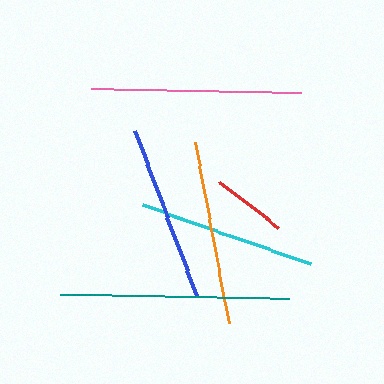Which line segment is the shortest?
The red line is the shortest at approximately 75 pixels.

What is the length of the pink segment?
The pink segment is approximately 210 pixels long.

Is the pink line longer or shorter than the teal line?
The teal line is longer than the pink line.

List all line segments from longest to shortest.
From longest to shortest: teal, pink, orange, cyan, blue, red.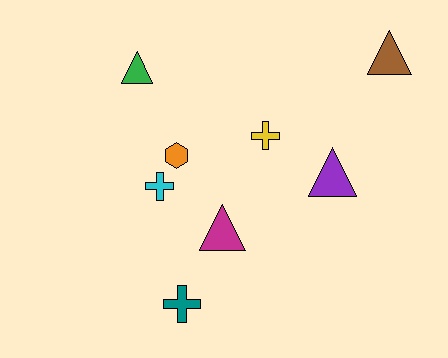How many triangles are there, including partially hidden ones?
There are 4 triangles.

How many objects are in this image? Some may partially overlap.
There are 8 objects.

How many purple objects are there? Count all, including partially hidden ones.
There is 1 purple object.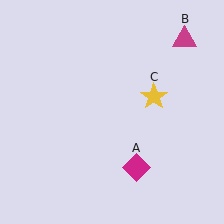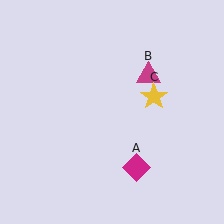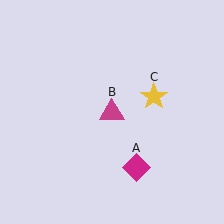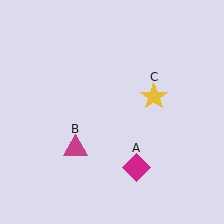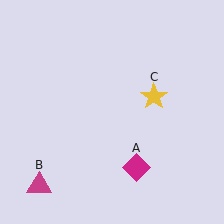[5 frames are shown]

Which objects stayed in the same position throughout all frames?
Magenta diamond (object A) and yellow star (object C) remained stationary.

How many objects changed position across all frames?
1 object changed position: magenta triangle (object B).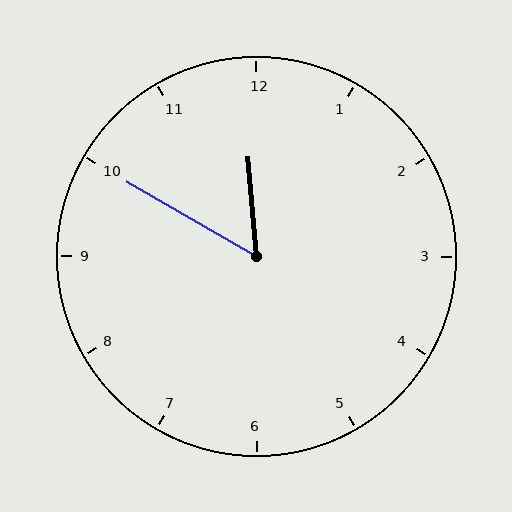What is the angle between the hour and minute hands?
Approximately 55 degrees.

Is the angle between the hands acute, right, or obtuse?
It is acute.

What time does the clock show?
11:50.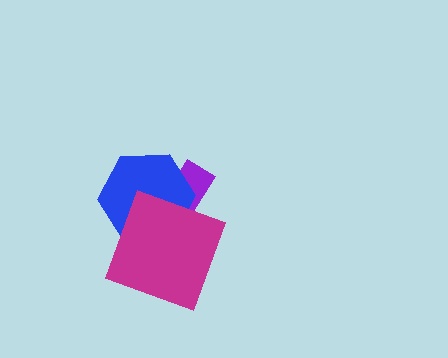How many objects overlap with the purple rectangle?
2 objects overlap with the purple rectangle.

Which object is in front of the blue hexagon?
The magenta square is in front of the blue hexagon.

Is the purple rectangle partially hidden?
Yes, it is partially covered by another shape.